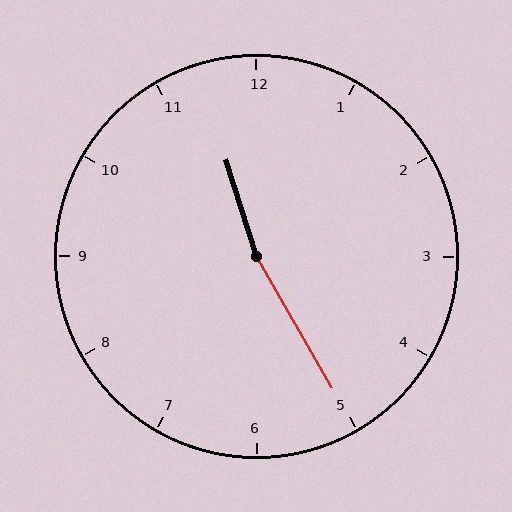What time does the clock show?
11:25.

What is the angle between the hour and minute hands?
Approximately 168 degrees.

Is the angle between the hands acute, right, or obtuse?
It is obtuse.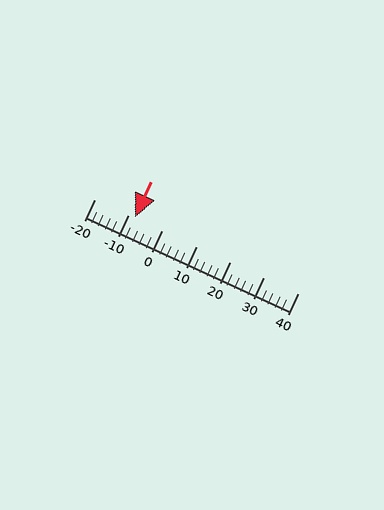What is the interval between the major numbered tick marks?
The major tick marks are spaced 10 units apart.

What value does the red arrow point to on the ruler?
The red arrow points to approximately -8.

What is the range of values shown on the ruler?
The ruler shows values from -20 to 40.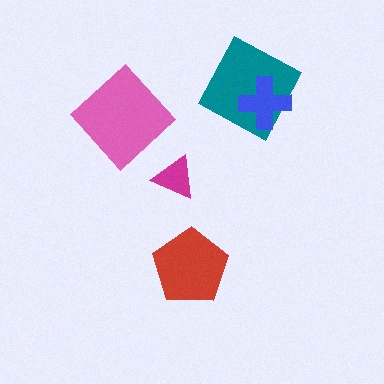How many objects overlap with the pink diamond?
0 objects overlap with the pink diamond.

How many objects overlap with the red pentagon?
0 objects overlap with the red pentagon.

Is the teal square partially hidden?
Yes, it is partially covered by another shape.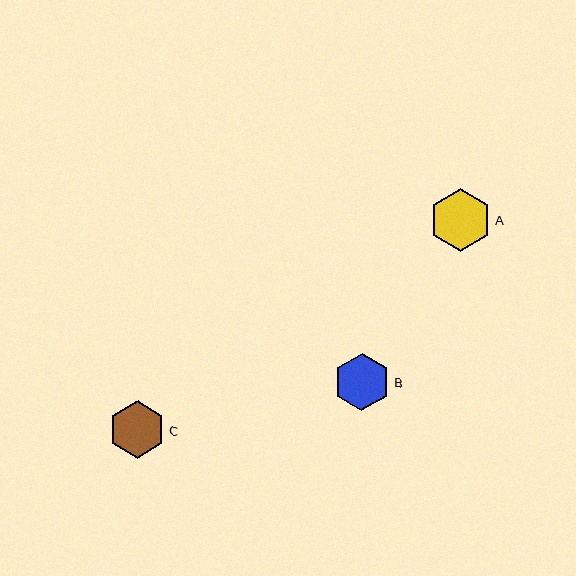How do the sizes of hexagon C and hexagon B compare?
Hexagon C and hexagon B are approximately the same size.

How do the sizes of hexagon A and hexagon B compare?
Hexagon A and hexagon B are approximately the same size.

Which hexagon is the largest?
Hexagon A is the largest with a size of approximately 63 pixels.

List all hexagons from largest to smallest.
From largest to smallest: A, C, B.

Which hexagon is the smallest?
Hexagon B is the smallest with a size of approximately 57 pixels.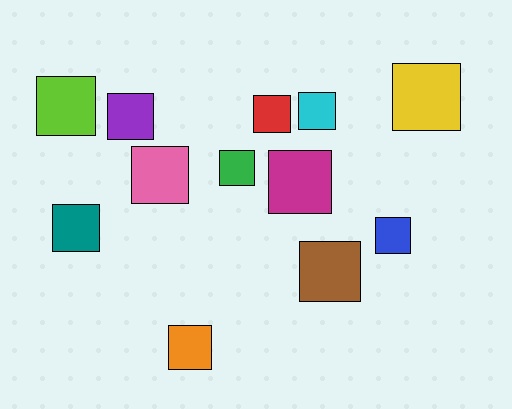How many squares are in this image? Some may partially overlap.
There are 12 squares.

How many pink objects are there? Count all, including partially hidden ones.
There is 1 pink object.